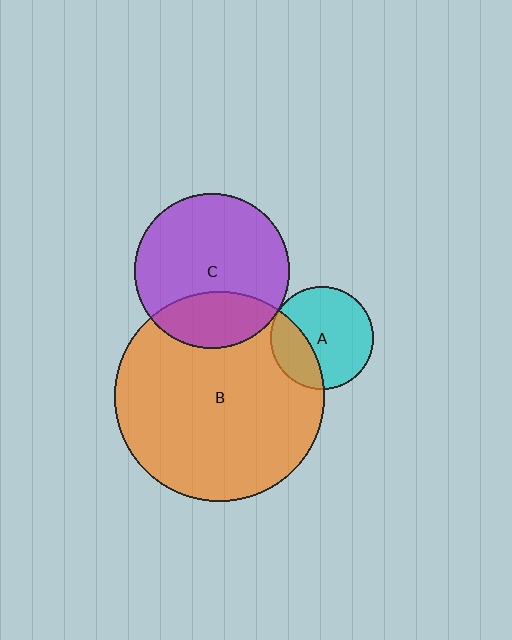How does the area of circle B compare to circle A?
Approximately 4.2 times.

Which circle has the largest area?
Circle B (orange).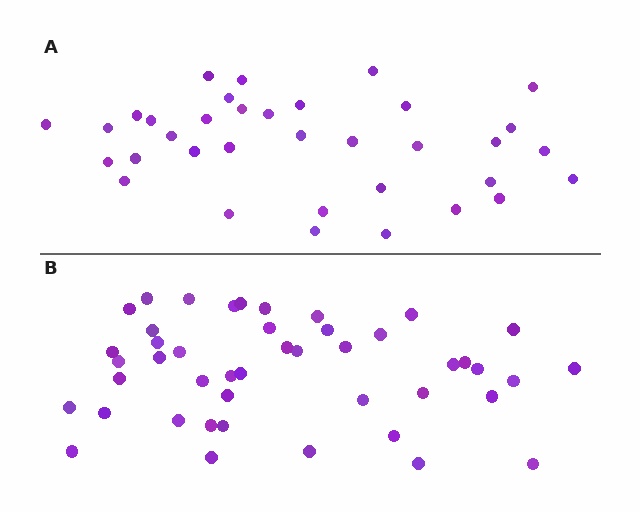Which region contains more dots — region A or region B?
Region B (the bottom region) has more dots.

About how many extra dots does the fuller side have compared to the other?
Region B has roughly 10 or so more dots than region A.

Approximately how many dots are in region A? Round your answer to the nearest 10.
About 40 dots. (The exact count is 35, which rounds to 40.)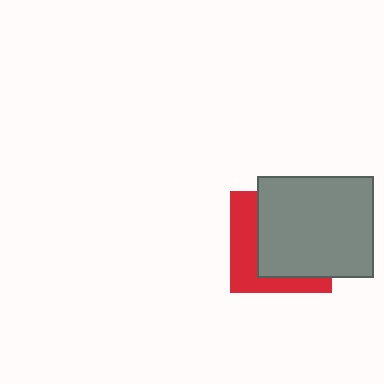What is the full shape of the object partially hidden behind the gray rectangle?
The partially hidden object is a red square.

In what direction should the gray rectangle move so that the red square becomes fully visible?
The gray rectangle should move toward the upper-right. That is the shortest direction to clear the overlap and leave the red square fully visible.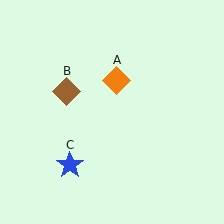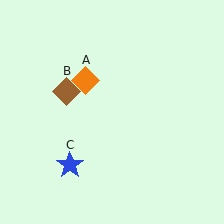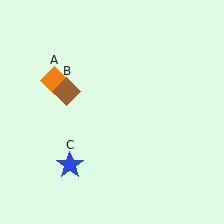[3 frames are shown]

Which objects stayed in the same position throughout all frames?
Brown diamond (object B) and blue star (object C) remained stationary.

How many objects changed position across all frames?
1 object changed position: orange diamond (object A).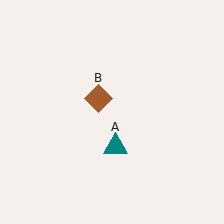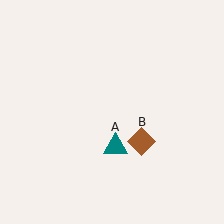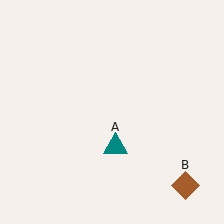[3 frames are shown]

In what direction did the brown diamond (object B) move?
The brown diamond (object B) moved down and to the right.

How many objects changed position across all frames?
1 object changed position: brown diamond (object B).